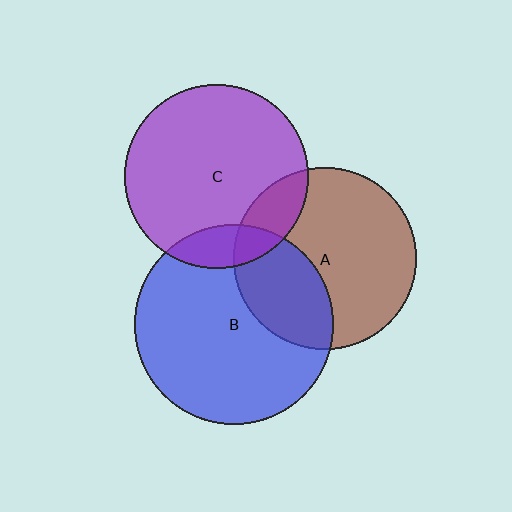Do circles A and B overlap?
Yes.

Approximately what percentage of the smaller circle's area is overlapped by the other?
Approximately 35%.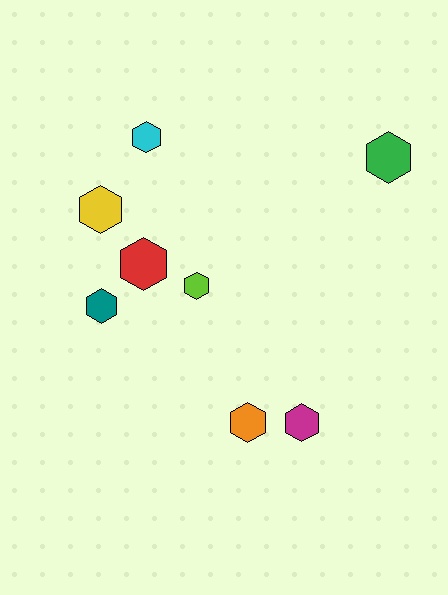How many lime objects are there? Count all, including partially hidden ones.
There is 1 lime object.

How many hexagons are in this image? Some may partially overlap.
There are 8 hexagons.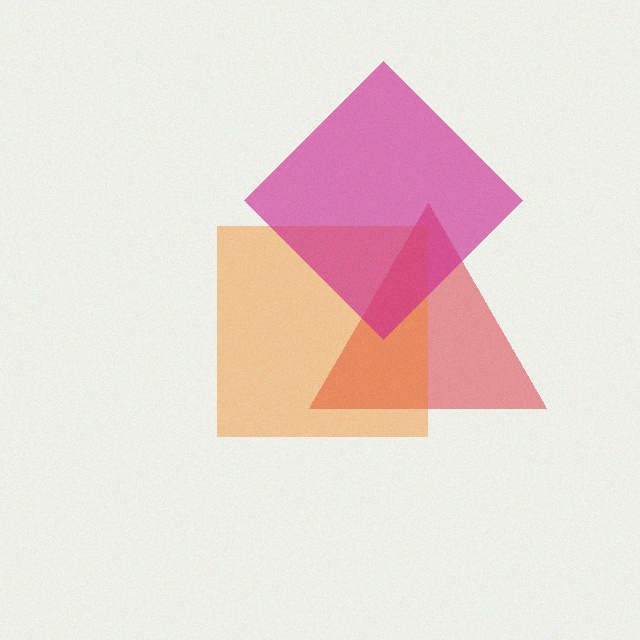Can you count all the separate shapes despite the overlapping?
Yes, there are 3 separate shapes.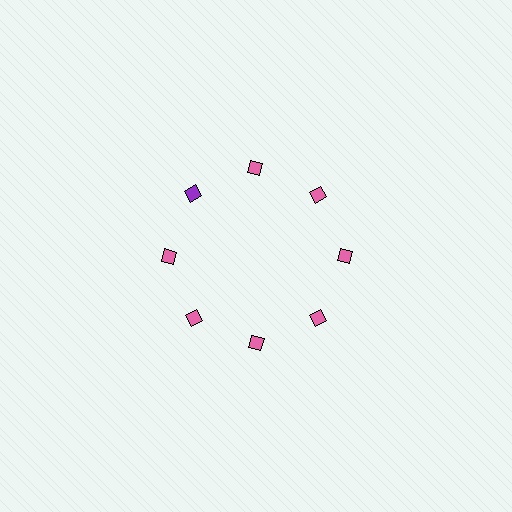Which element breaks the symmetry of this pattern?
The purple diamond at roughly the 10 o'clock position breaks the symmetry. All other shapes are pink diamonds.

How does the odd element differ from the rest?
It has a different color: purple instead of pink.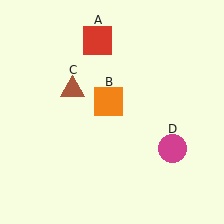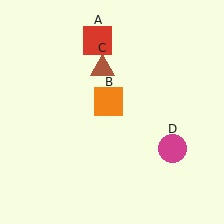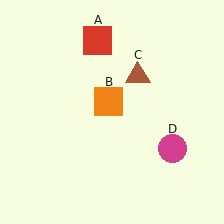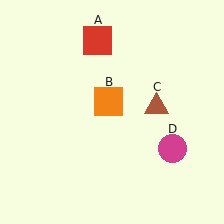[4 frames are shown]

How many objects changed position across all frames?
1 object changed position: brown triangle (object C).